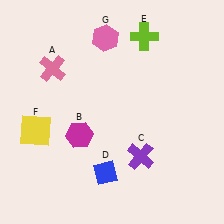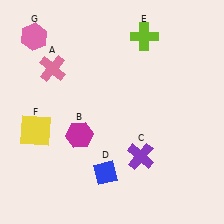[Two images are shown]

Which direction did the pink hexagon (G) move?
The pink hexagon (G) moved left.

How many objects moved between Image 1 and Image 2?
1 object moved between the two images.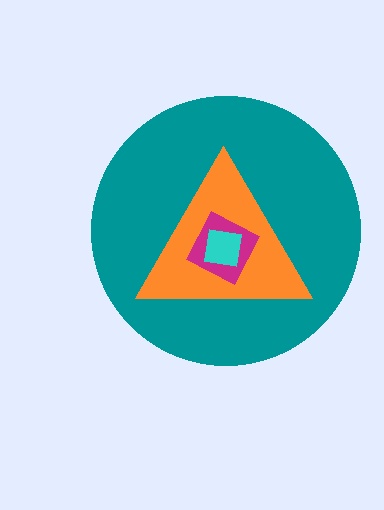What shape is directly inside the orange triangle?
The magenta square.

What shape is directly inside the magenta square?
The cyan square.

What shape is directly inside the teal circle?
The orange triangle.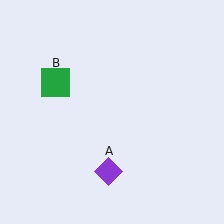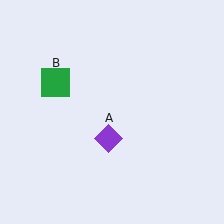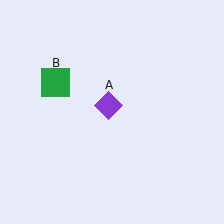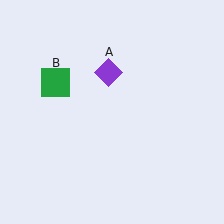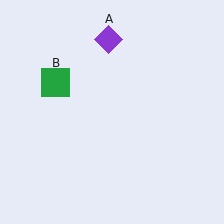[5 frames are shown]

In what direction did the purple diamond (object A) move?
The purple diamond (object A) moved up.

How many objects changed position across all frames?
1 object changed position: purple diamond (object A).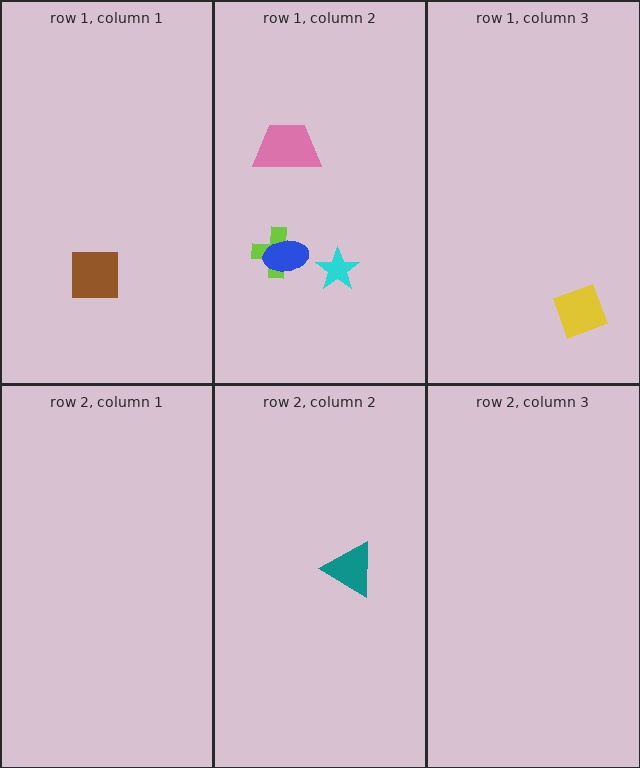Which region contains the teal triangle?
The row 2, column 2 region.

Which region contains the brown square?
The row 1, column 1 region.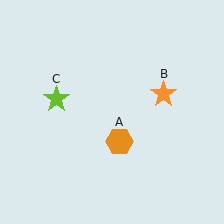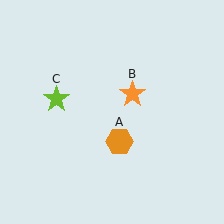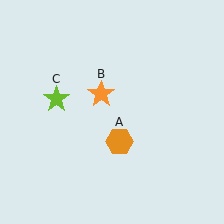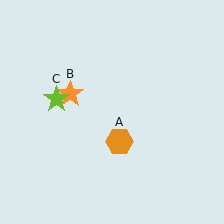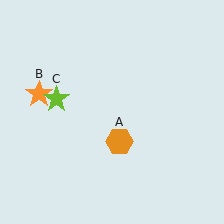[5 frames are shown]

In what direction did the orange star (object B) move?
The orange star (object B) moved left.